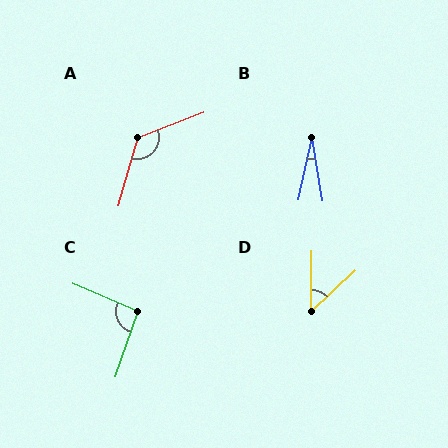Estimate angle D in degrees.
Approximately 46 degrees.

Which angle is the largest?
A, at approximately 128 degrees.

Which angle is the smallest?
B, at approximately 22 degrees.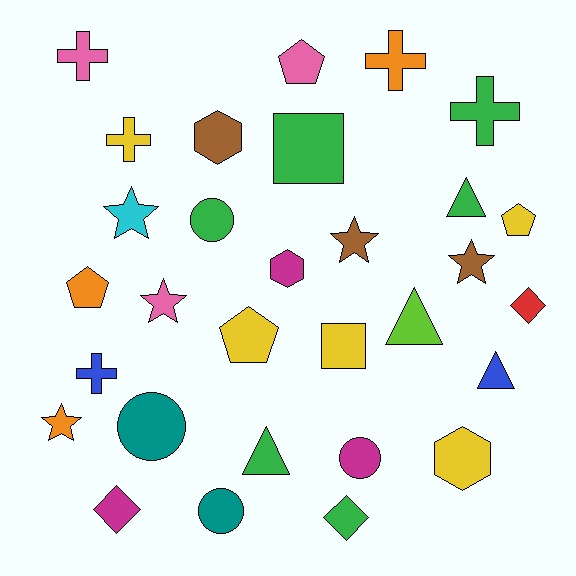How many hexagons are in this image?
There are 3 hexagons.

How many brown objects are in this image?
There are 3 brown objects.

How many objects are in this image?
There are 30 objects.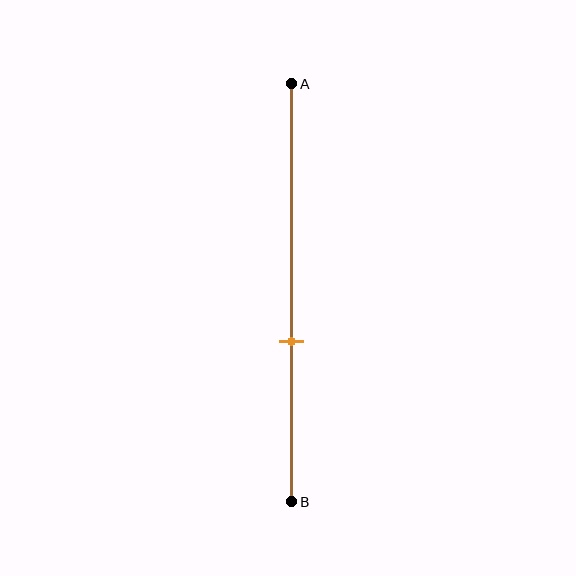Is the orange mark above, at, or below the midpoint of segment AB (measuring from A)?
The orange mark is below the midpoint of segment AB.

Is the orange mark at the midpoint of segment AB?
No, the mark is at about 60% from A, not at the 50% midpoint.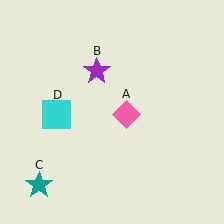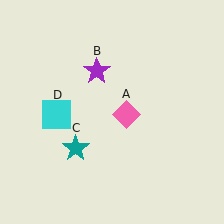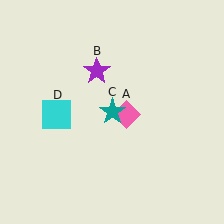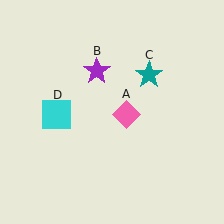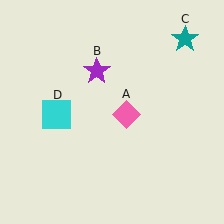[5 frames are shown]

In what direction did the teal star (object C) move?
The teal star (object C) moved up and to the right.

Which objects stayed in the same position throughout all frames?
Pink diamond (object A) and purple star (object B) and cyan square (object D) remained stationary.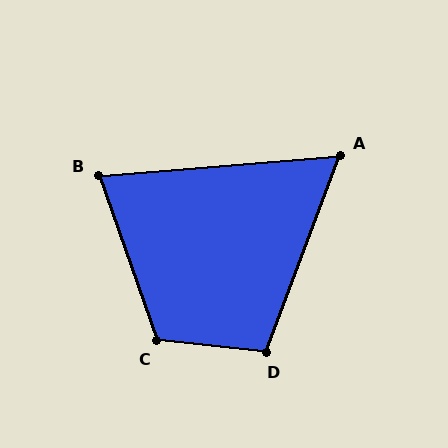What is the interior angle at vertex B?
Approximately 75 degrees (acute).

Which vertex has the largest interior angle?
C, at approximately 115 degrees.